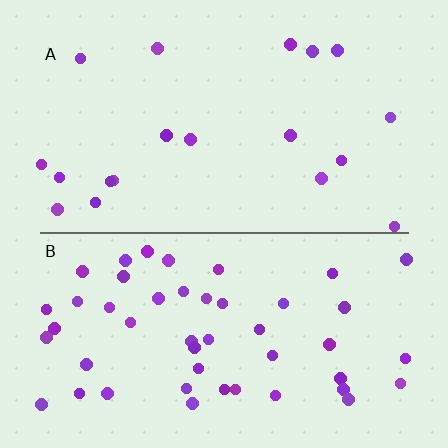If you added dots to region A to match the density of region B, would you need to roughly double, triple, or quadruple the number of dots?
Approximately double.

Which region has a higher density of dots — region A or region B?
B (the bottom).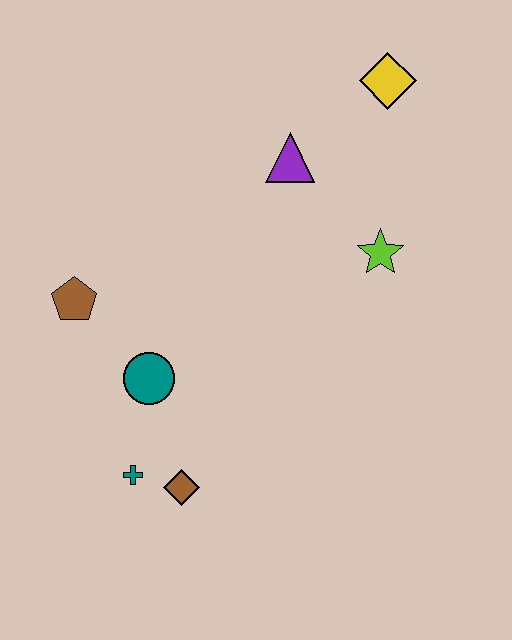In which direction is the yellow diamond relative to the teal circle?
The yellow diamond is above the teal circle.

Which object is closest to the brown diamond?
The teal cross is closest to the brown diamond.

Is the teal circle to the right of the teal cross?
Yes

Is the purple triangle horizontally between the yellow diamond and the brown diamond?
Yes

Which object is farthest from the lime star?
The teal cross is farthest from the lime star.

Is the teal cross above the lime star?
No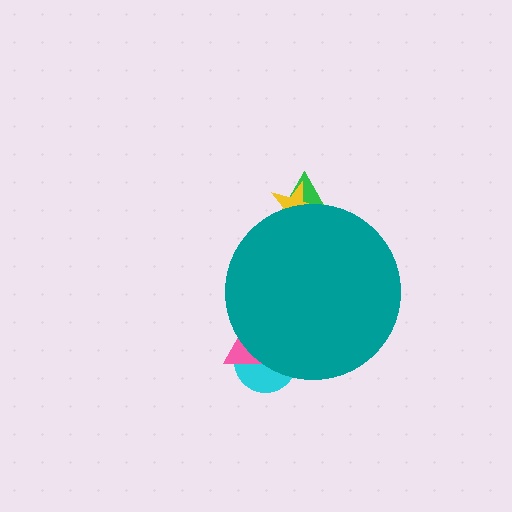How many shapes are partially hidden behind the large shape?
4 shapes are partially hidden.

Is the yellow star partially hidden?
Yes, the yellow star is partially hidden behind the teal circle.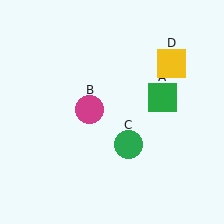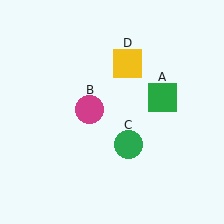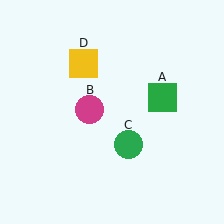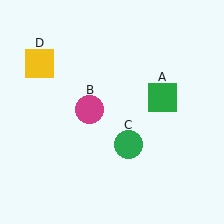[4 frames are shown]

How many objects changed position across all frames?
1 object changed position: yellow square (object D).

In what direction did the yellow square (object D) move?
The yellow square (object D) moved left.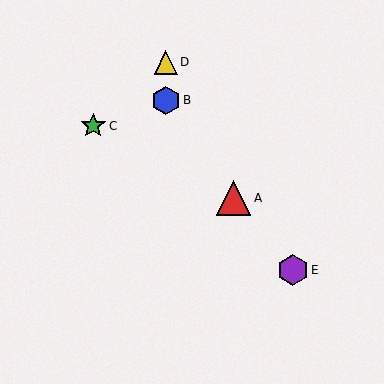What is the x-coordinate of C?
Object C is at x≈93.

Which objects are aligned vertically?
Objects B, D are aligned vertically.